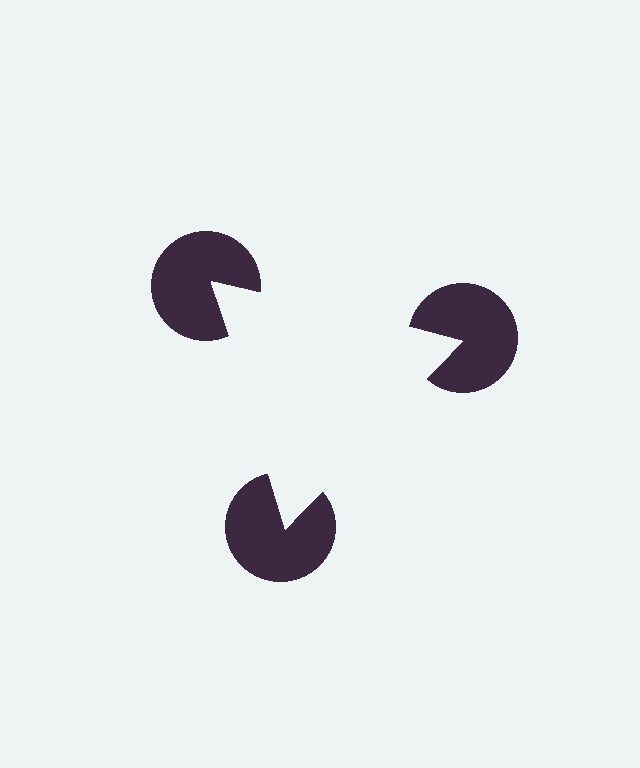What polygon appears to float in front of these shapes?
An illusory triangle — its edges are inferred from the aligned wedge cuts in the pac-man discs, not physically drawn.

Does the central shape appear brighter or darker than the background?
It typically appears slightly brighter than the background, even though no actual brightness change is drawn.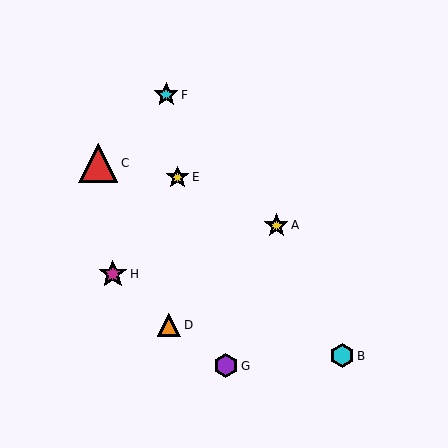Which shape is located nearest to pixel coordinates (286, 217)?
The yellow star (labeled A) at (276, 226) is nearest to that location.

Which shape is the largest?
The red triangle (labeled C) is the largest.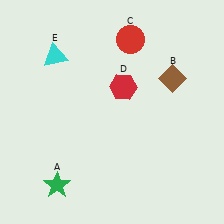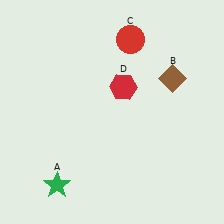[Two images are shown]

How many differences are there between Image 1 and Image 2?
There is 1 difference between the two images.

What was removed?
The cyan triangle (E) was removed in Image 2.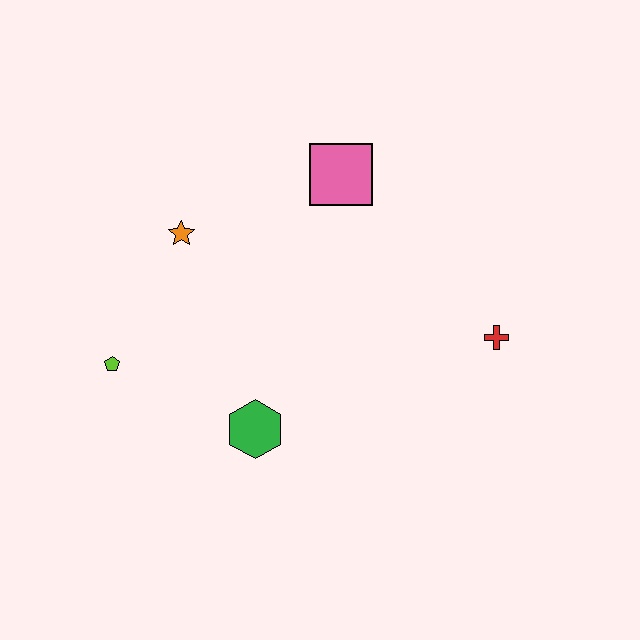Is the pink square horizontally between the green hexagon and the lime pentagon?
No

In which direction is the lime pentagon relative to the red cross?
The lime pentagon is to the left of the red cross.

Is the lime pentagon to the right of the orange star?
No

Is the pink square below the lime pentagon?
No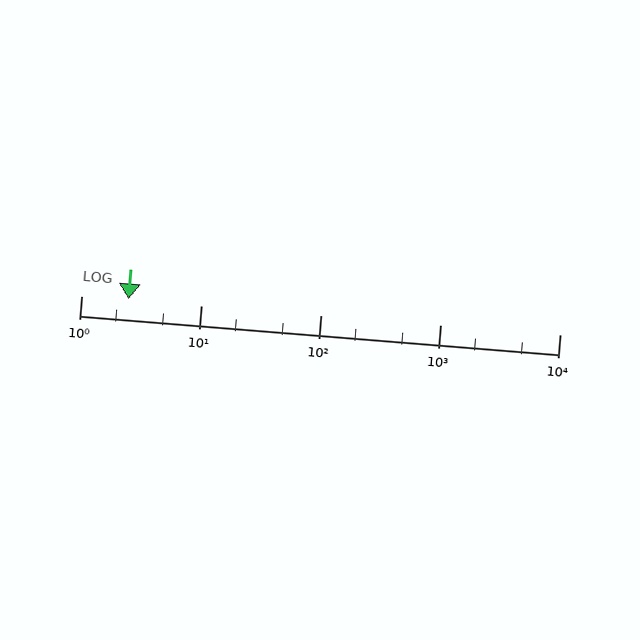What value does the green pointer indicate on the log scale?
The pointer indicates approximately 2.5.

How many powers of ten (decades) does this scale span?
The scale spans 4 decades, from 1 to 10000.